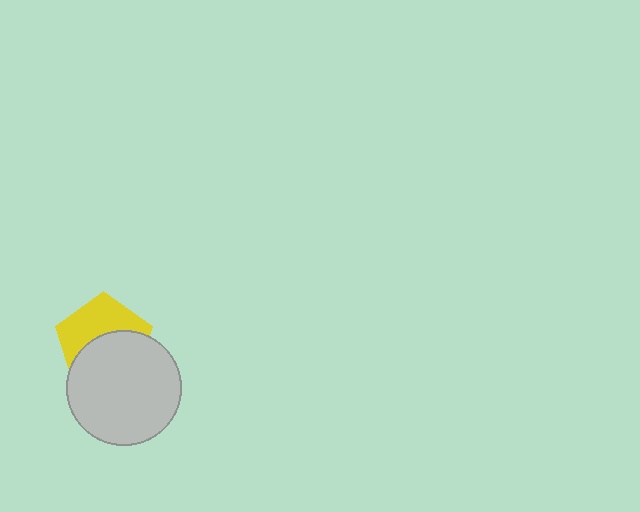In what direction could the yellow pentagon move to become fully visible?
The yellow pentagon could move up. That would shift it out from behind the light gray circle entirely.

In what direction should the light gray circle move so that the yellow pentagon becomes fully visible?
The light gray circle should move down. That is the shortest direction to clear the overlap and leave the yellow pentagon fully visible.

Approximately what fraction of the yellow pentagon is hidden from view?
Roughly 52% of the yellow pentagon is hidden behind the light gray circle.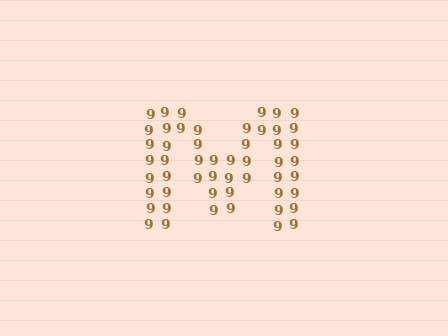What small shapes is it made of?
It is made of small digit 9's.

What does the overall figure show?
The overall figure shows the letter M.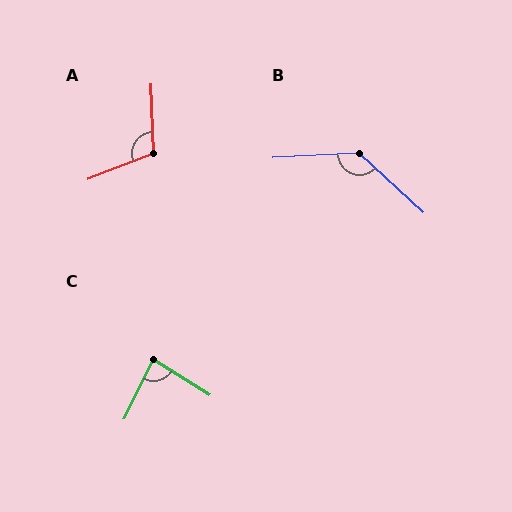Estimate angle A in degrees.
Approximately 109 degrees.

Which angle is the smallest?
C, at approximately 84 degrees.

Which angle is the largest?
B, at approximately 134 degrees.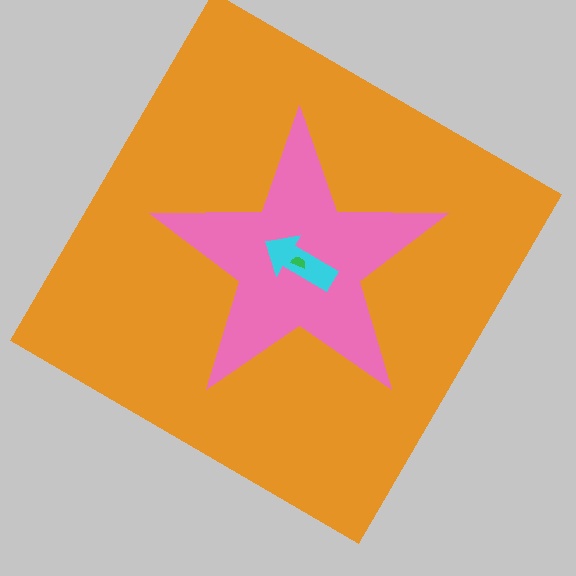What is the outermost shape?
The orange diamond.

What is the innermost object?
The green semicircle.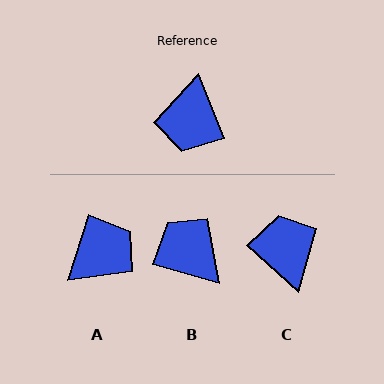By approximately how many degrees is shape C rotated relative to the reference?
Approximately 154 degrees clockwise.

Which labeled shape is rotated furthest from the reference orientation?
C, about 154 degrees away.